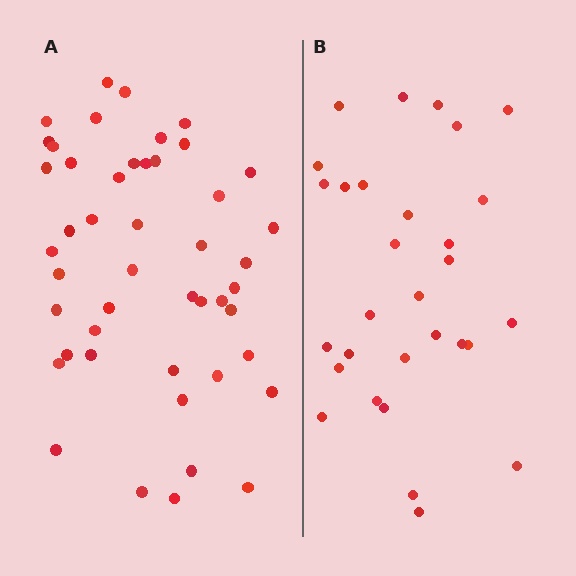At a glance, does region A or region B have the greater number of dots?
Region A (the left region) has more dots.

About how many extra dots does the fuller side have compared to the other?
Region A has approximately 15 more dots than region B.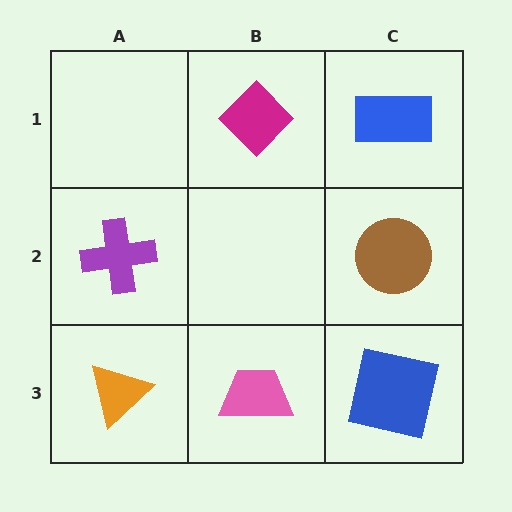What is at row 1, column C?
A blue rectangle.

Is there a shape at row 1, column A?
No, that cell is empty.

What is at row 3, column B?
A pink trapezoid.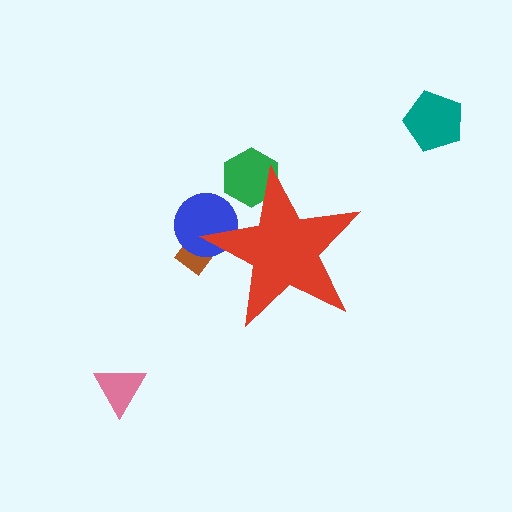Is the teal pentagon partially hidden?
No, the teal pentagon is fully visible.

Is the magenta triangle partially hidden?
Yes, the magenta triangle is partially hidden behind the red star.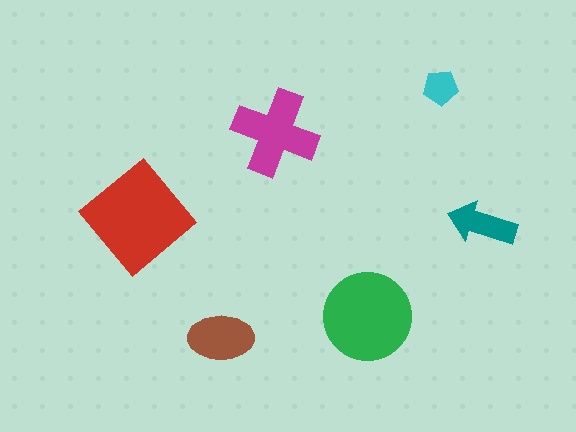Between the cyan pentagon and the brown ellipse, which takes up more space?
The brown ellipse.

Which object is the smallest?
The cyan pentagon.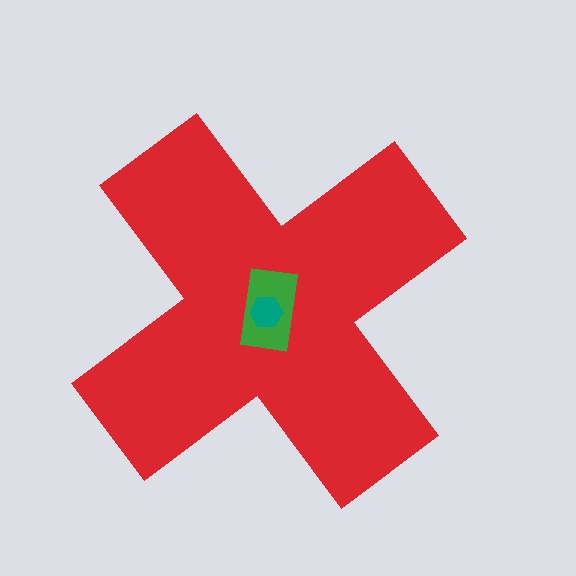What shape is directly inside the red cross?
The green rectangle.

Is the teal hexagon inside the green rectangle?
Yes.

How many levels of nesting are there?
3.